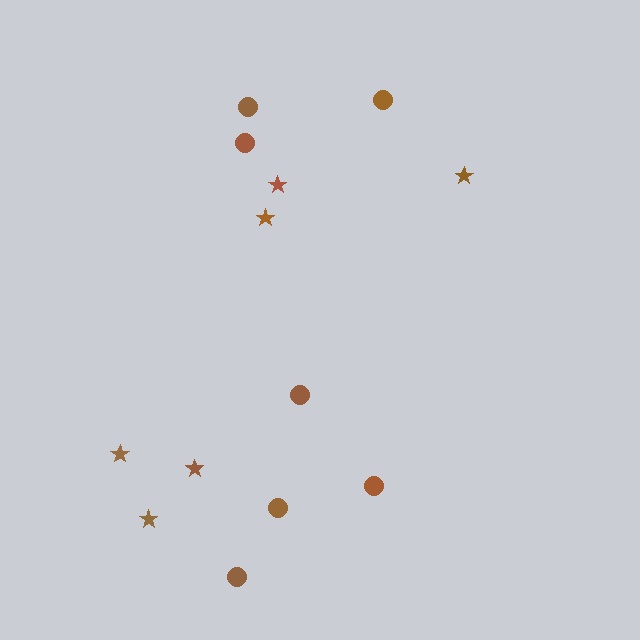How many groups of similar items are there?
There are 2 groups: one group of stars (6) and one group of circles (7).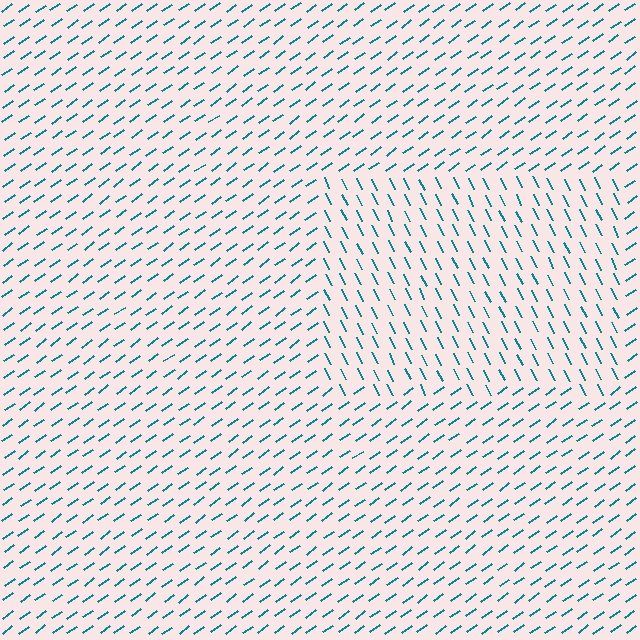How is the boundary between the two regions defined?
The boundary is defined purely by a change in line orientation (approximately 81 degrees difference). All lines are the same color and thickness.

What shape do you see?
I see a rectangle.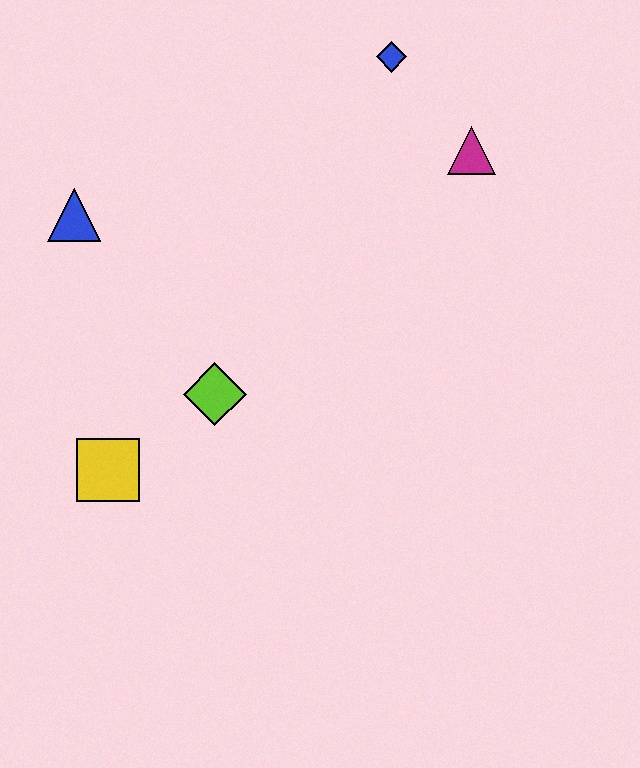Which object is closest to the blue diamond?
The magenta triangle is closest to the blue diamond.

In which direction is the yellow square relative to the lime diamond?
The yellow square is to the left of the lime diamond.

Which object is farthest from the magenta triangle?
The yellow square is farthest from the magenta triangle.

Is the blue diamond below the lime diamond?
No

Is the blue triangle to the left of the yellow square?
Yes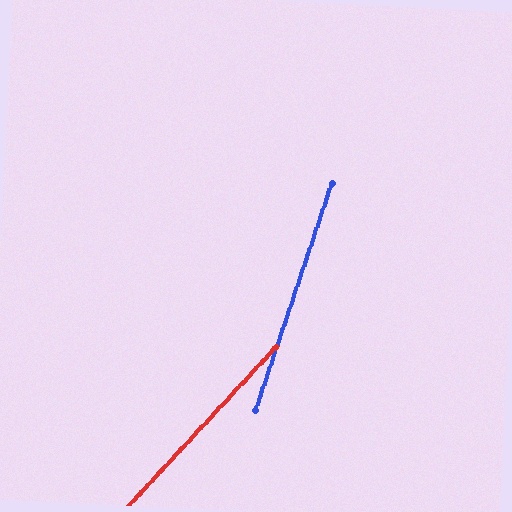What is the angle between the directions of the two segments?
Approximately 24 degrees.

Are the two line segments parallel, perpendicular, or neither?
Neither parallel nor perpendicular — they differ by about 24°.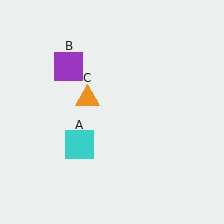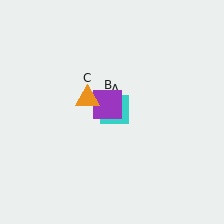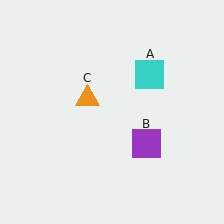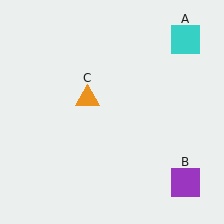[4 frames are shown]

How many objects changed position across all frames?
2 objects changed position: cyan square (object A), purple square (object B).